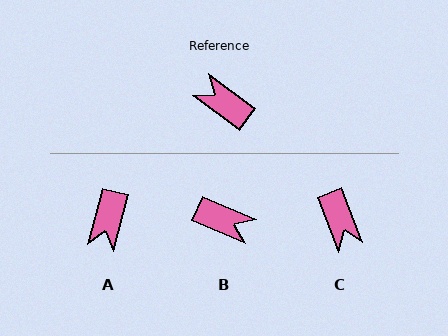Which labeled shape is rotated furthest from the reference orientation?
B, about 167 degrees away.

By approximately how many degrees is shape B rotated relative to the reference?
Approximately 167 degrees clockwise.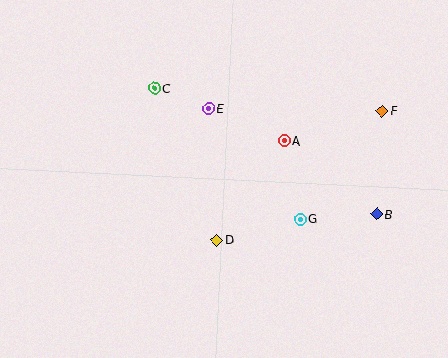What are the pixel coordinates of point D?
Point D is at (217, 240).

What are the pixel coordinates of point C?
Point C is at (154, 88).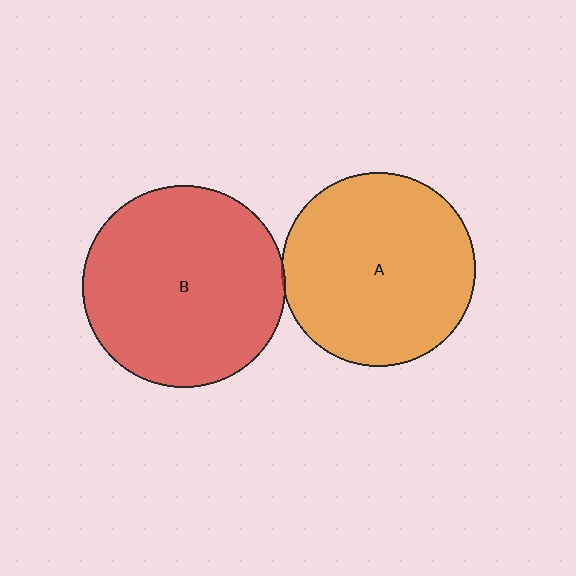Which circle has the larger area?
Circle B (red).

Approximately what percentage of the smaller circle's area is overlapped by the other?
Approximately 5%.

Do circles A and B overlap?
Yes.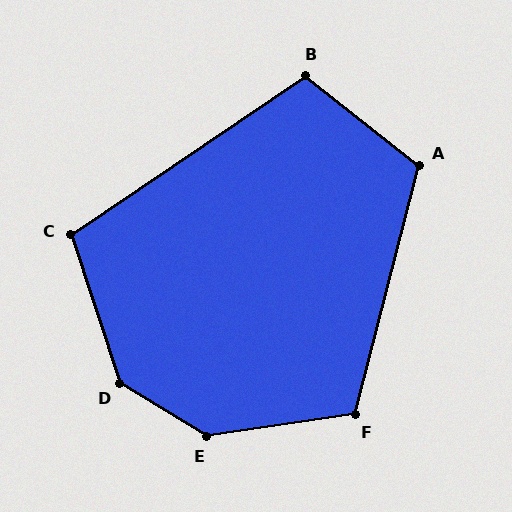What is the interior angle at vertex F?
Approximately 113 degrees (obtuse).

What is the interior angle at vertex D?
Approximately 139 degrees (obtuse).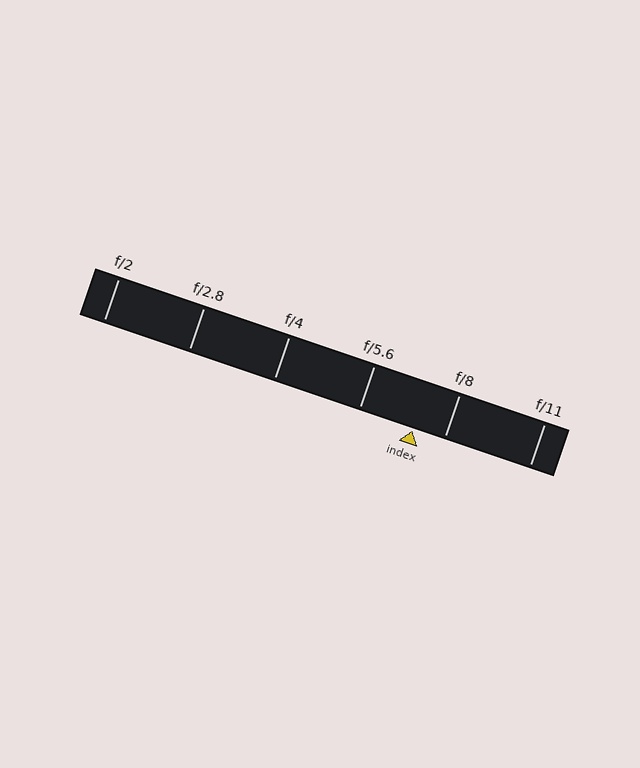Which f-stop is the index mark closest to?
The index mark is closest to f/8.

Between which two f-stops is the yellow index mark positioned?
The index mark is between f/5.6 and f/8.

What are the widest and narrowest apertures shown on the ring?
The widest aperture shown is f/2 and the narrowest is f/11.